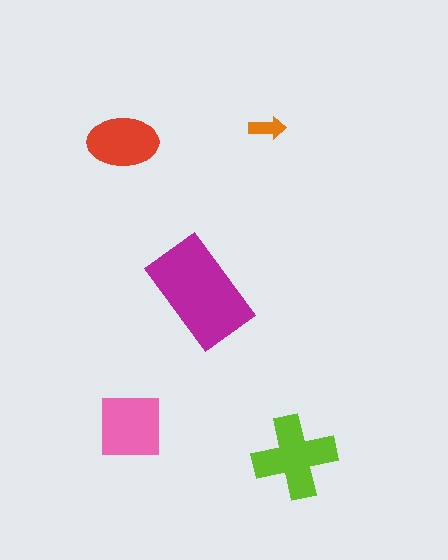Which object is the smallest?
The orange arrow.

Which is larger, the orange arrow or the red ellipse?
The red ellipse.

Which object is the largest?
The magenta rectangle.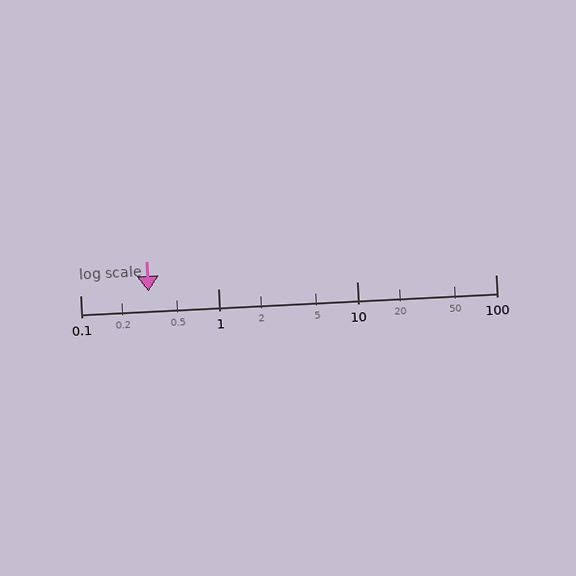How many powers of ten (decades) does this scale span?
The scale spans 3 decades, from 0.1 to 100.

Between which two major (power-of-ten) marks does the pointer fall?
The pointer is between 0.1 and 1.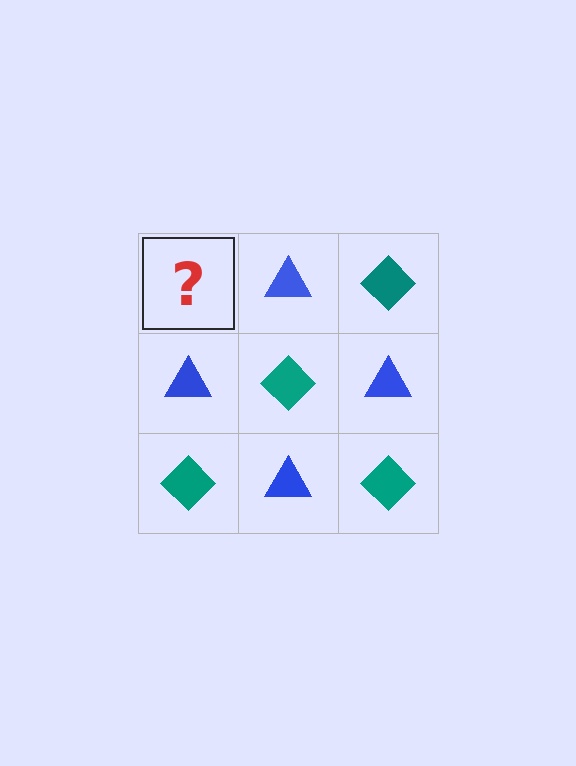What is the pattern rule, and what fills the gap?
The rule is that it alternates teal diamond and blue triangle in a checkerboard pattern. The gap should be filled with a teal diamond.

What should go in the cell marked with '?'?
The missing cell should contain a teal diamond.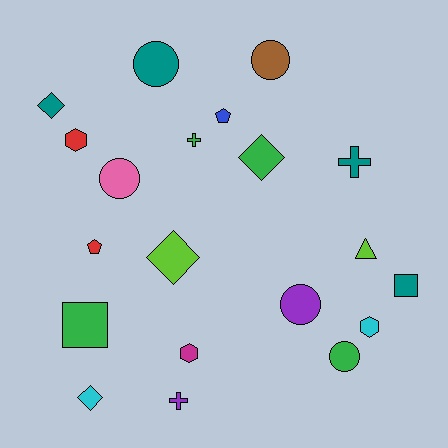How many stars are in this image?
There are no stars.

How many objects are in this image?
There are 20 objects.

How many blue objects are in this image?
There is 1 blue object.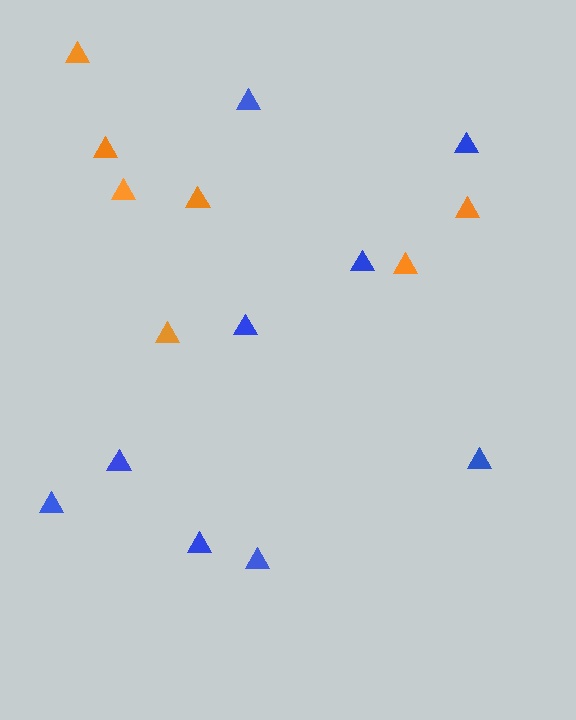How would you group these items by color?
There are 2 groups: one group of orange triangles (7) and one group of blue triangles (9).